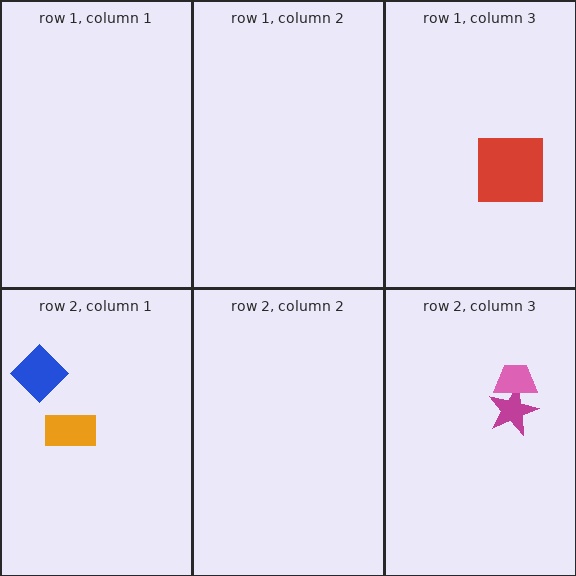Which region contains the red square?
The row 1, column 3 region.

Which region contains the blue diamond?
The row 2, column 1 region.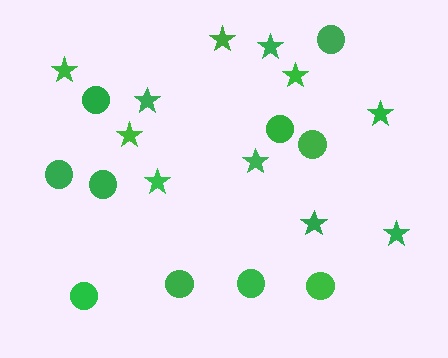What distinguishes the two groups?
There are 2 groups: one group of circles (10) and one group of stars (11).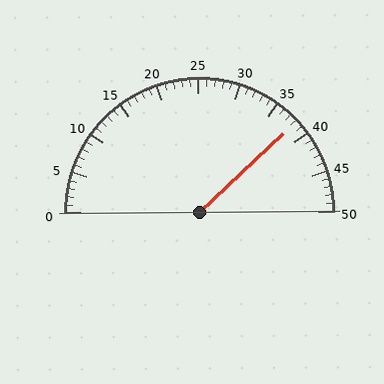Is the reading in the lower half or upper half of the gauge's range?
The reading is in the upper half of the range (0 to 50).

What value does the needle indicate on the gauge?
The needle indicates approximately 38.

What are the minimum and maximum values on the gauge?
The gauge ranges from 0 to 50.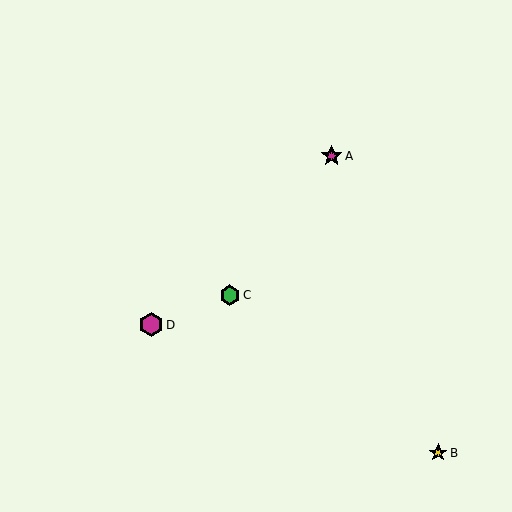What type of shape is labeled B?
Shape B is a yellow star.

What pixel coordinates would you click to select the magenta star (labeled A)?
Click at (332, 156) to select the magenta star A.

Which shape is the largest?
The magenta hexagon (labeled D) is the largest.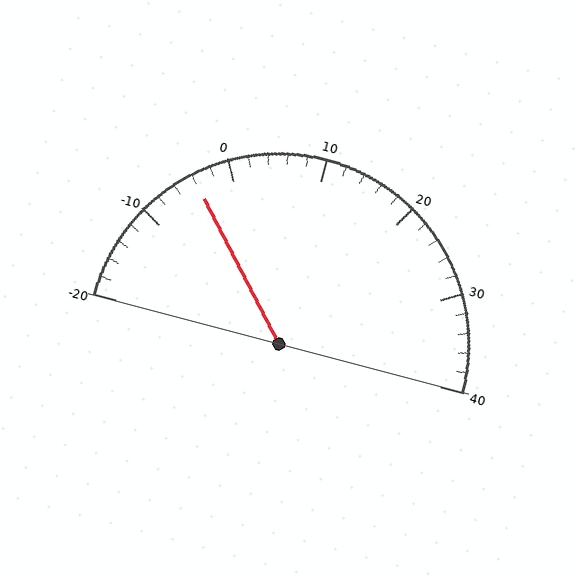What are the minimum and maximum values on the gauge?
The gauge ranges from -20 to 40.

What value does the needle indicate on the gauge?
The needle indicates approximately -4.